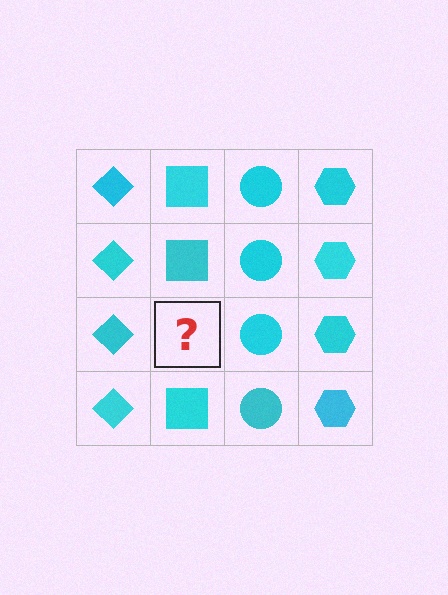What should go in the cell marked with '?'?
The missing cell should contain a cyan square.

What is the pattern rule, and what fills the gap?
The rule is that each column has a consistent shape. The gap should be filled with a cyan square.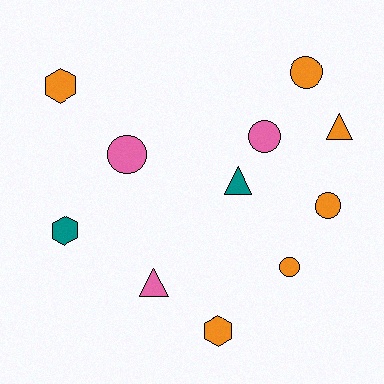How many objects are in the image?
There are 11 objects.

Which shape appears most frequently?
Circle, with 5 objects.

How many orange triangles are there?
There is 1 orange triangle.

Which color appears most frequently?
Orange, with 6 objects.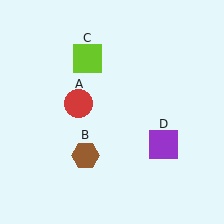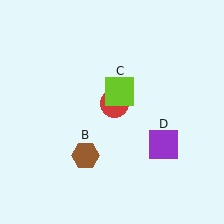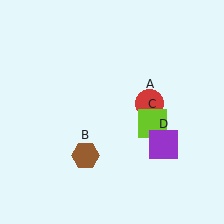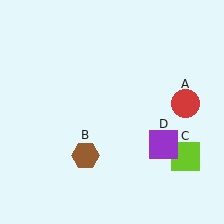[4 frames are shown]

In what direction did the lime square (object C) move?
The lime square (object C) moved down and to the right.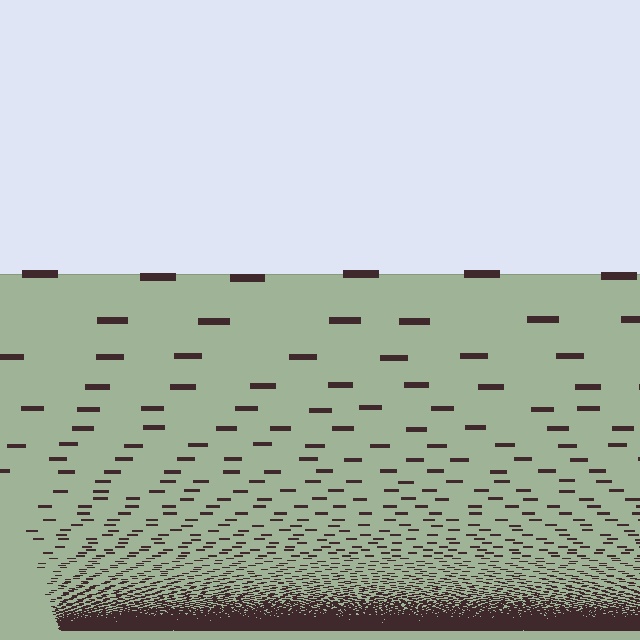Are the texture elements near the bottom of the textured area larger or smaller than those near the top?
Smaller. The gradient is inverted — elements near the bottom are smaller and denser.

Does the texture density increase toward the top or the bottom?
Density increases toward the bottom.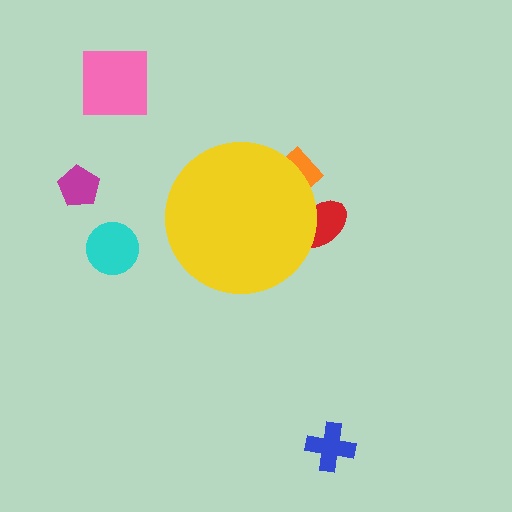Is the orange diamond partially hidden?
Yes, the orange diamond is partially hidden behind the yellow circle.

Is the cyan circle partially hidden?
No, the cyan circle is fully visible.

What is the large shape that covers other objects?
A yellow circle.